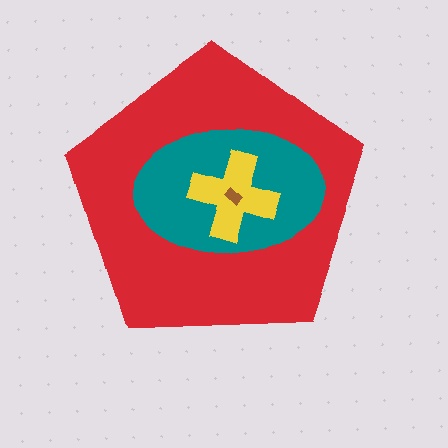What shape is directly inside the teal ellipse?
The yellow cross.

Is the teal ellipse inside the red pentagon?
Yes.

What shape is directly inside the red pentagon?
The teal ellipse.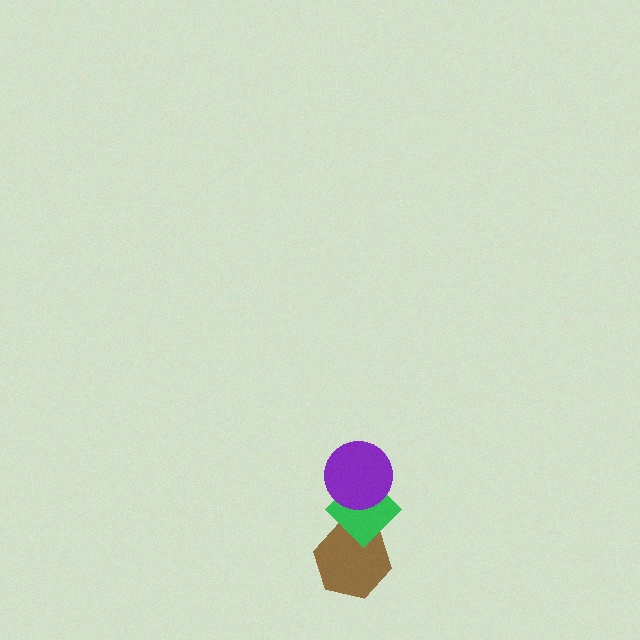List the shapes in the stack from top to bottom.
From top to bottom: the purple circle, the green diamond, the brown hexagon.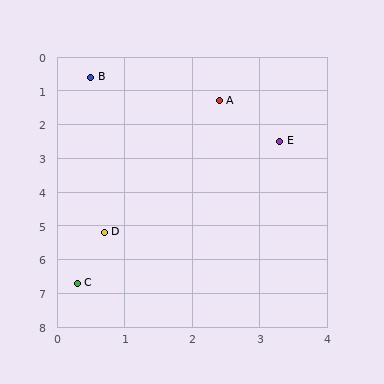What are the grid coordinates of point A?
Point A is at approximately (2.4, 1.3).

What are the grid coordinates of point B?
Point B is at approximately (0.5, 0.6).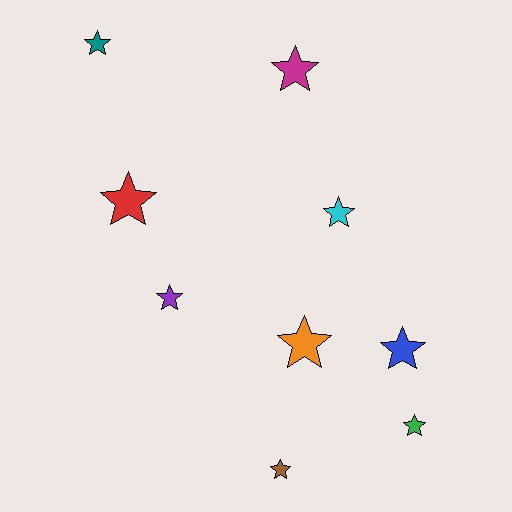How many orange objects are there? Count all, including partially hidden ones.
There is 1 orange object.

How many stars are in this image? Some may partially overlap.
There are 9 stars.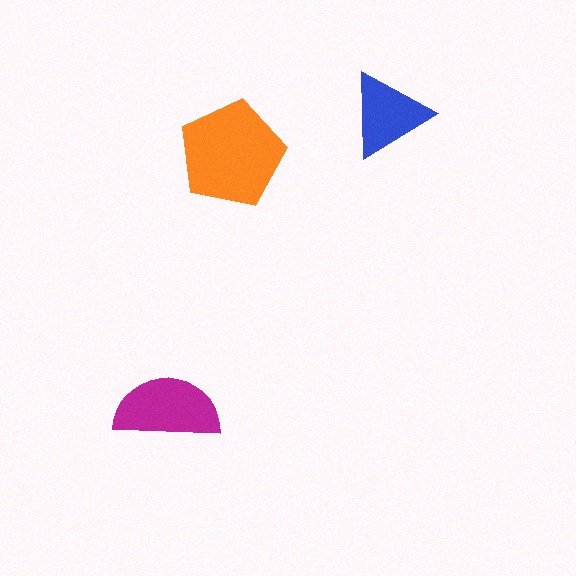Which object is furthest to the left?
The magenta semicircle is leftmost.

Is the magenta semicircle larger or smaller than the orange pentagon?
Smaller.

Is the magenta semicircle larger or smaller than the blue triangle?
Larger.